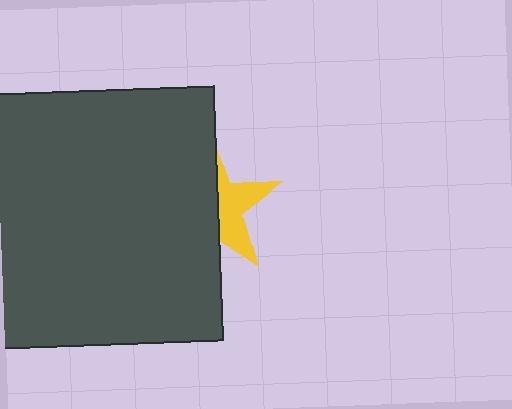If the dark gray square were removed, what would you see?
You would see the complete yellow star.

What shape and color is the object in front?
The object in front is a dark gray square.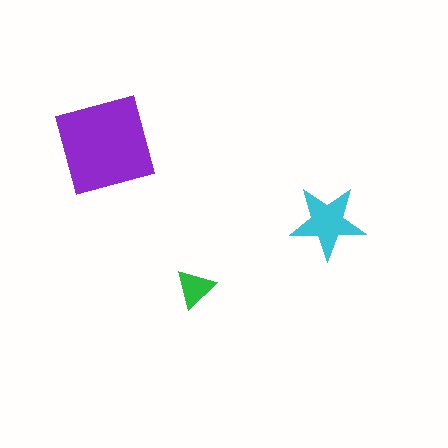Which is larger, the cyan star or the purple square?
The purple square.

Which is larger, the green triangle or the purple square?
The purple square.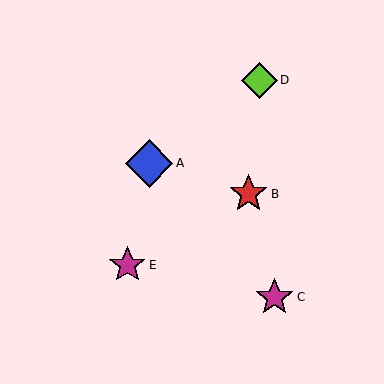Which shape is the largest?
The blue diamond (labeled A) is the largest.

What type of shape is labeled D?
Shape D is a lime diamond.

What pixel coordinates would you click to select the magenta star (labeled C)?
Click at (275, 297) to select the magenta star C.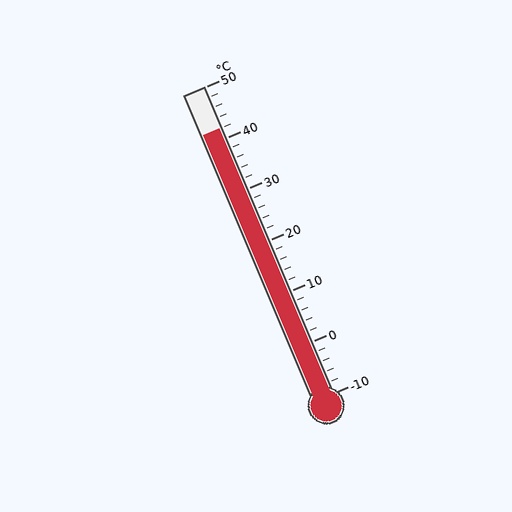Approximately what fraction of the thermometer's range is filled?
The thermometer is filled to approximately 85% of its range.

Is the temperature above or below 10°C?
The temperature is above 10°C.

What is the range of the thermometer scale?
The thermometer scale ranges from -10°C to 50°C.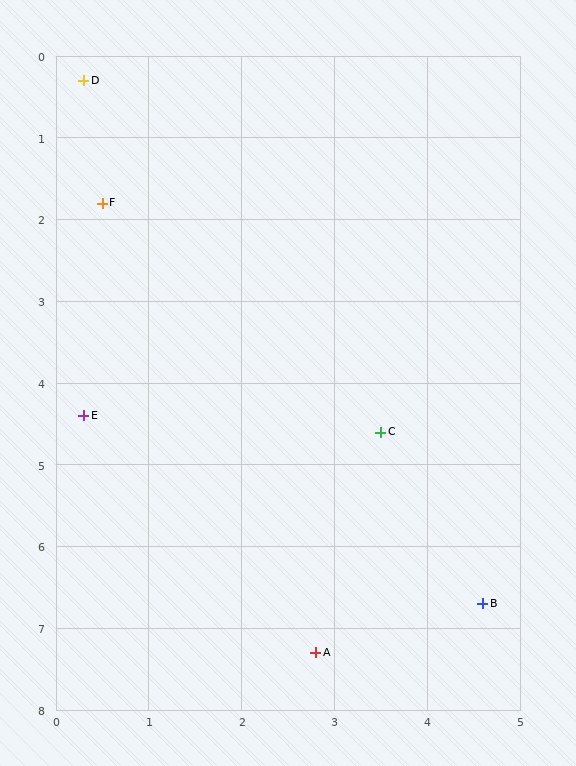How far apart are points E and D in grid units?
Points E and D are about 4.1 grid units apart.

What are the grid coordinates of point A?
Point A is at approximately (2.8, 7.3).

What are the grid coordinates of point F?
Point F is at approximately (0.5, 1.8).